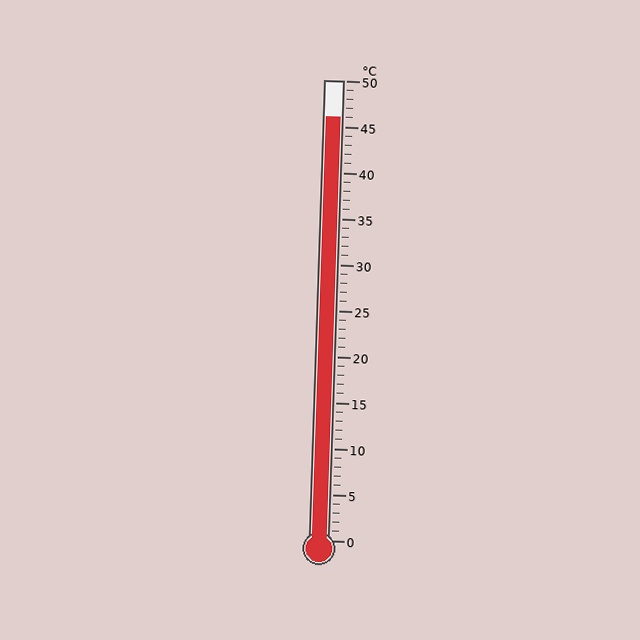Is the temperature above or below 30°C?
The temperature is above 30°C.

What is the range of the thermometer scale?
The thermometer scale ranges from 0°C to 50°C.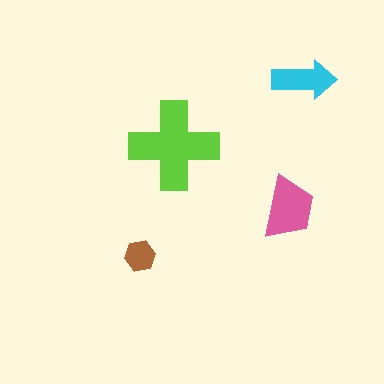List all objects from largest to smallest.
The lime cross, the pink trapezoid, the cyan arrow, the brown hexagon.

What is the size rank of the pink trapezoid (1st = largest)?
2nd.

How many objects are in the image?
There are 4 objects in the image.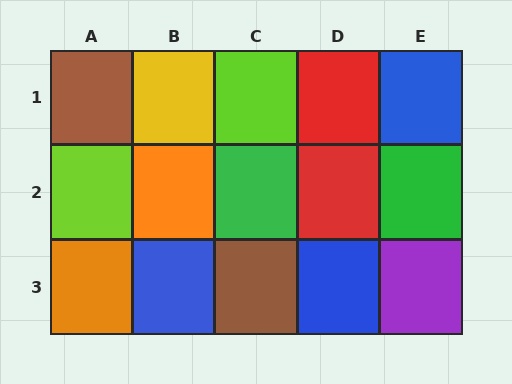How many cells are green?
2 cells are green.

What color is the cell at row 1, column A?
Brown.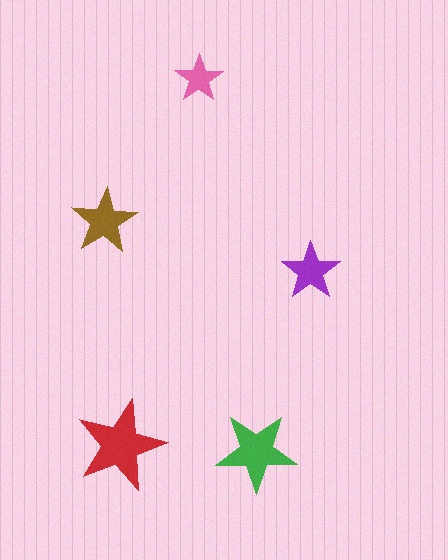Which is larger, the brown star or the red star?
The red one.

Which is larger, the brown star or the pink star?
The brown one.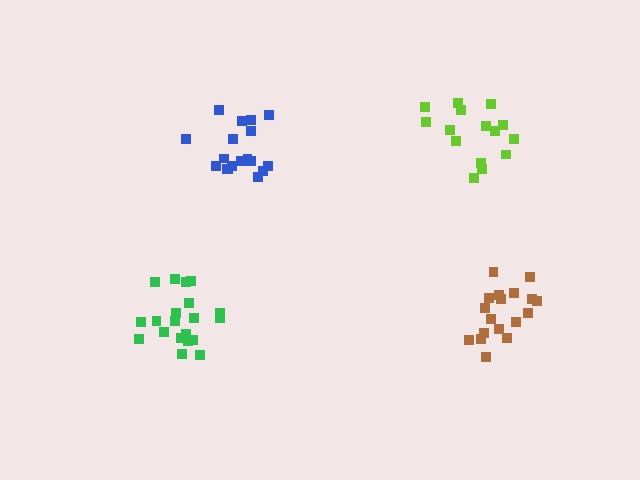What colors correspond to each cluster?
The clusters are colored: brown, blue, lime, green.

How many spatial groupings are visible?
There are 4 spatial groupings.